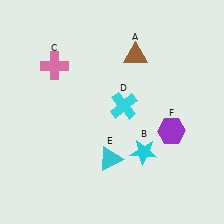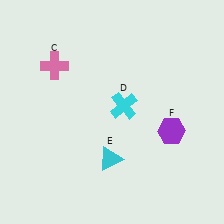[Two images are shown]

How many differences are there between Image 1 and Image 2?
There are 2 differences between the two images.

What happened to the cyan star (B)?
The cyan star (B) was removed in Image 2. It was in the bottom-right area of Image 1.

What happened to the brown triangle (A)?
The brown triangle (A) was removed in Image 2. It was in the top-right area of Image 1.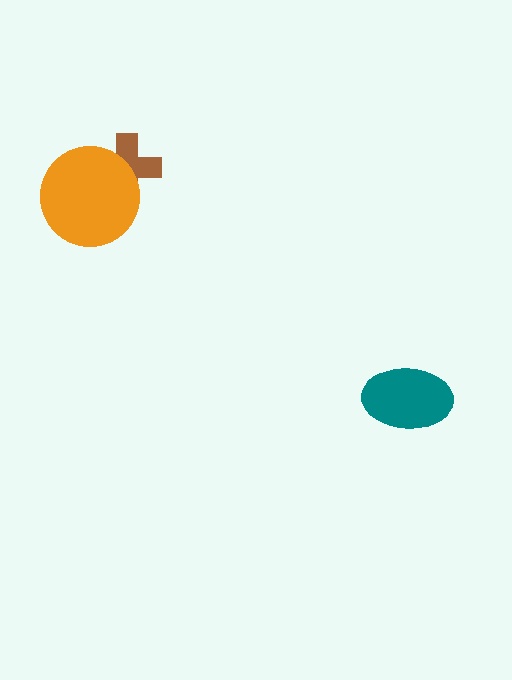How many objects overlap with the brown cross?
1 object overlaps with the brown cross.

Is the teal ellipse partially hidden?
No, no other shape covers it.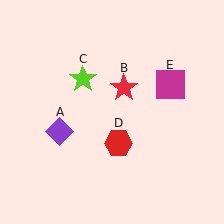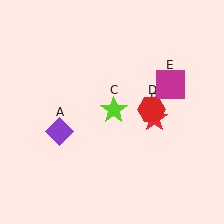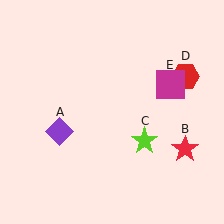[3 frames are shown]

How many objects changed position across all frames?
3 objects changed position: red star (object B), lime star (object C), red hexagon (object D).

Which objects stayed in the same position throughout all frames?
Purple diamond (object A) and magenta square (object E) remained stationary.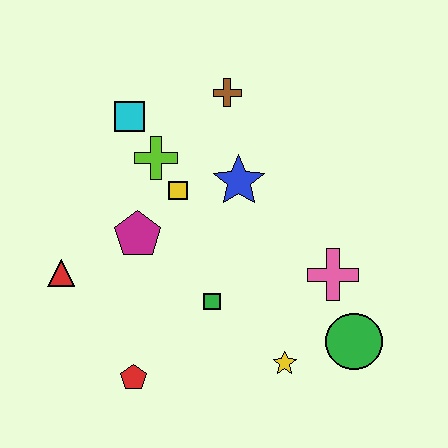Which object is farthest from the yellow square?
The green circle is farthest from the yellow square.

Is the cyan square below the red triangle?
No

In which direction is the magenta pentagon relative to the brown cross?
The magenta pentagon is below the brown cross.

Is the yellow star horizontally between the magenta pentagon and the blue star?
No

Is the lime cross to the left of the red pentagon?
No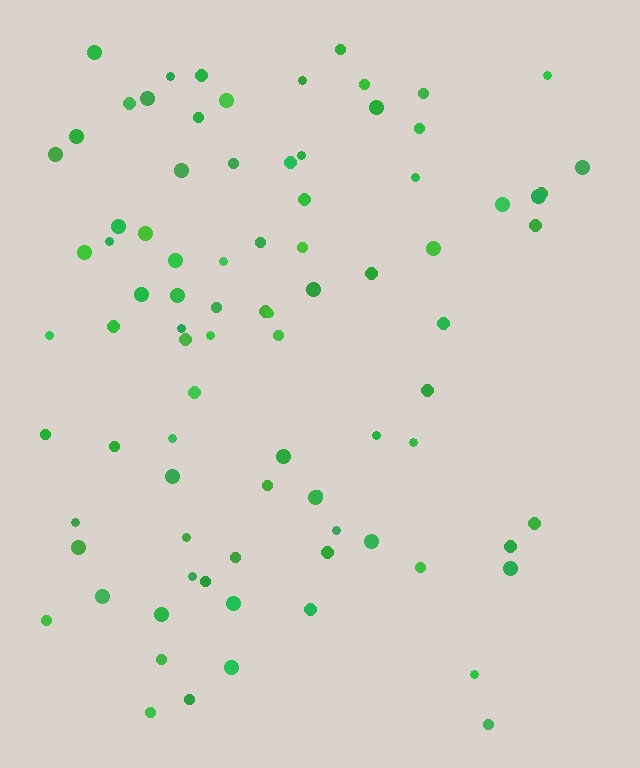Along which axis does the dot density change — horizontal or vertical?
Horizontal.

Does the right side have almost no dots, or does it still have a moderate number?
Still a moderate number, just noticeably fewer than the left.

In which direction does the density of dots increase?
From right to left, with the left side densest.